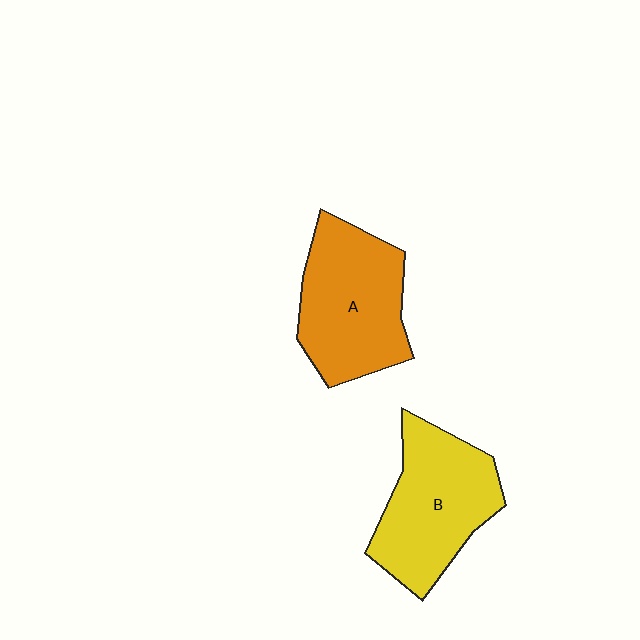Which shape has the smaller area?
Shape B (yellow).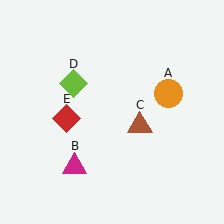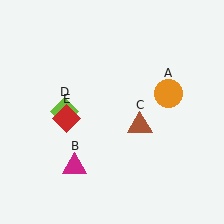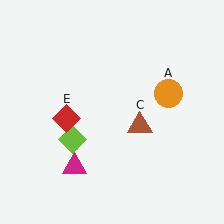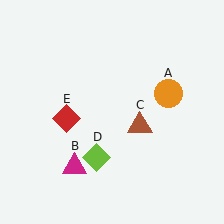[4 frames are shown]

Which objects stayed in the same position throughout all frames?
Orange circle (object A) and magenta triangle (object B) and brown triangle (object C) and red diamond (object E) remained stationary.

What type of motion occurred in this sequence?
The lime diamond (object D) rotated counterclockwise around the center of the scene.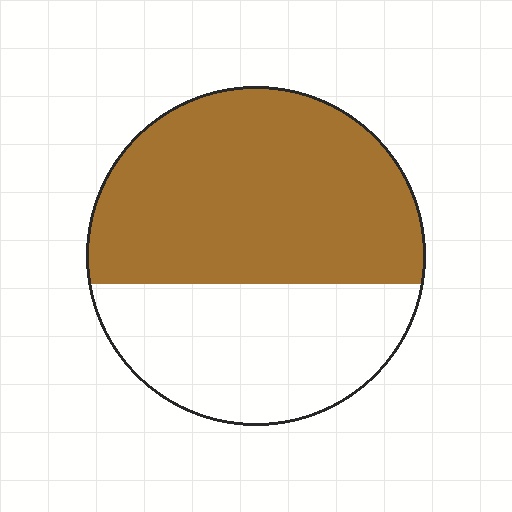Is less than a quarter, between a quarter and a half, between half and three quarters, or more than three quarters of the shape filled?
Between half and three quarters.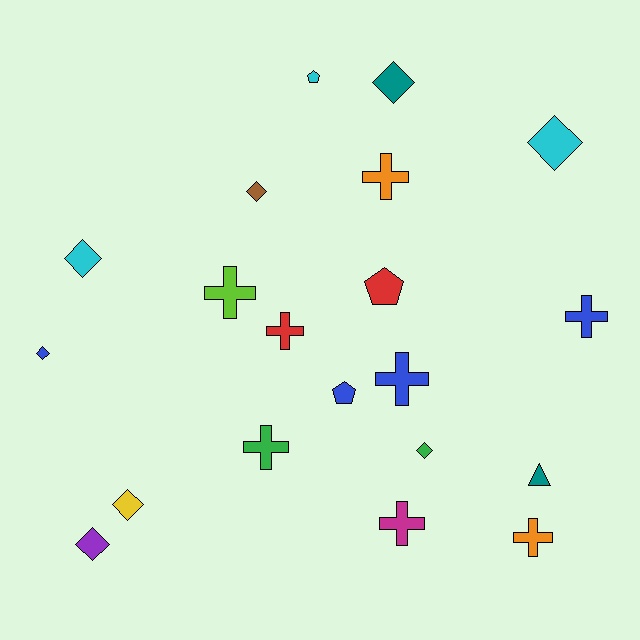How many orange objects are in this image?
There are 2 orange objects.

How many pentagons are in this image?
There are 3 pentagons.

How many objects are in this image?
There are 20 objects.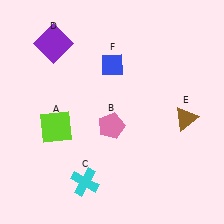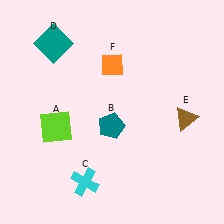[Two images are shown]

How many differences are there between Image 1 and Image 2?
There are 3 differences between the two images.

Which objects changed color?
B changed from pink to teal. D changed from purple to teal. F changed from blue to orange.